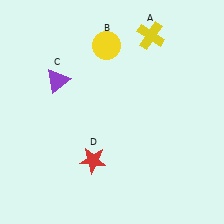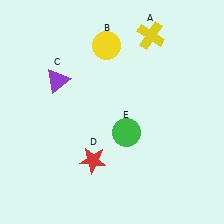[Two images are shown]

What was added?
A green circle (E) was added in Image 2.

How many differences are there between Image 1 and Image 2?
There is 1 difference between the two images.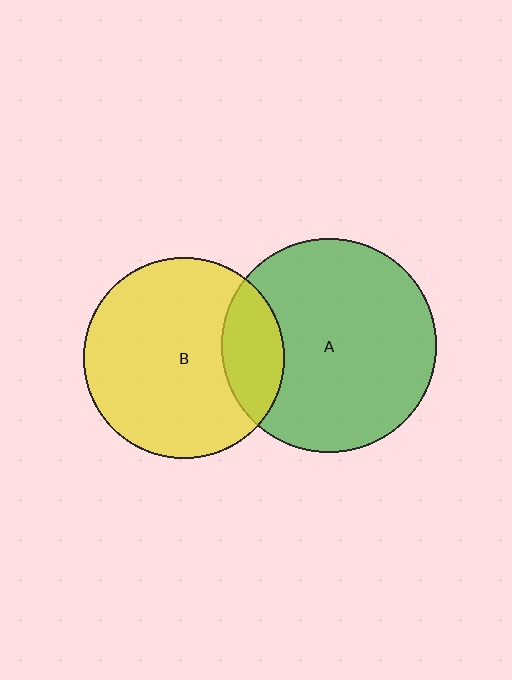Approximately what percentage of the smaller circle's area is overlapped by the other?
Approximately 20%.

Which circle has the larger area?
Circle A (green).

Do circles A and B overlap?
Yes.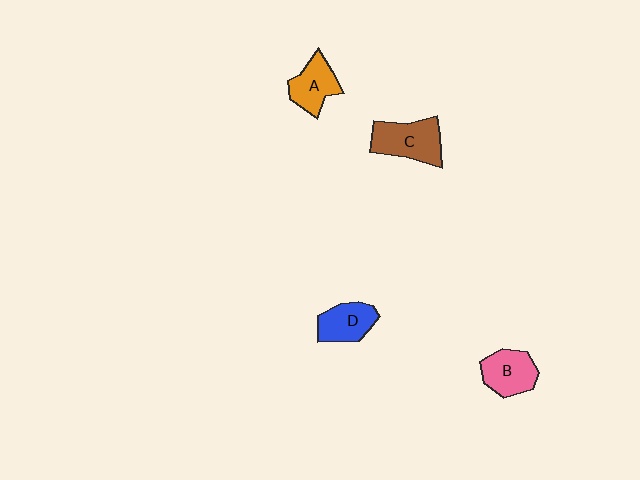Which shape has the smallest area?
Shape D (blue).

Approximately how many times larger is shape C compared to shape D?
Approximately 1.3 times.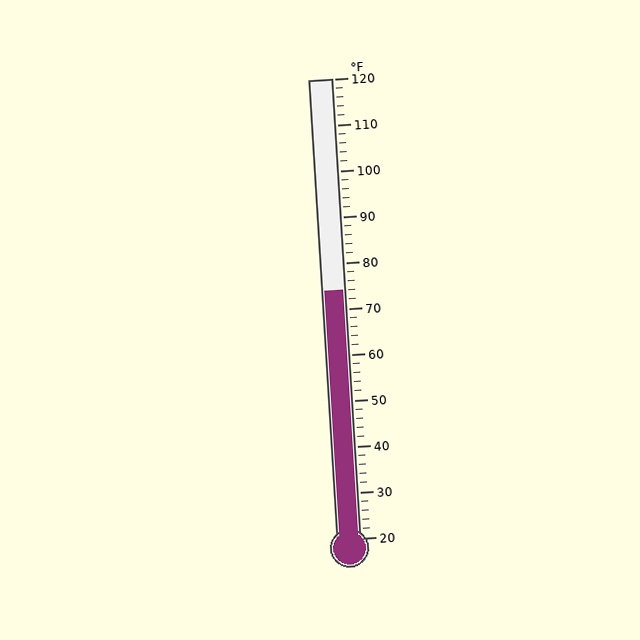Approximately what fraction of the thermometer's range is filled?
The thermometer is filled to approximately 55% of its range.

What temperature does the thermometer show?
The thermometer shows approximately 74°F.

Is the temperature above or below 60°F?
The temperature is above 60°F.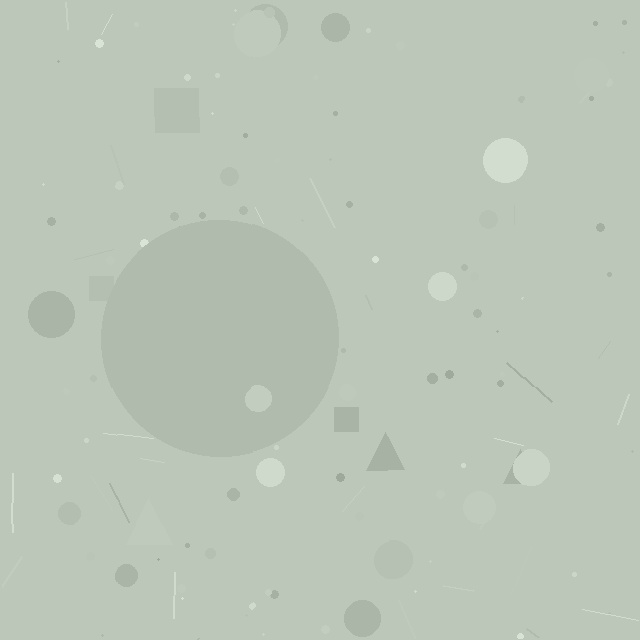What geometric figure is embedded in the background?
A circle is embedded in the background.